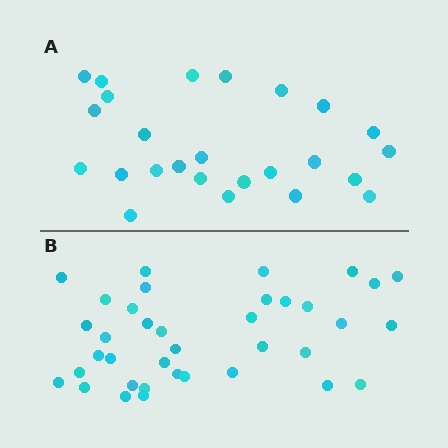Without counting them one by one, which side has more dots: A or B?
Region B (the bottom region) has more dots.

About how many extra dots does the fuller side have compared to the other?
Region B has roughly 12 or so more dots than region A.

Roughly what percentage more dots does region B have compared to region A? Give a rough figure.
About 50% more.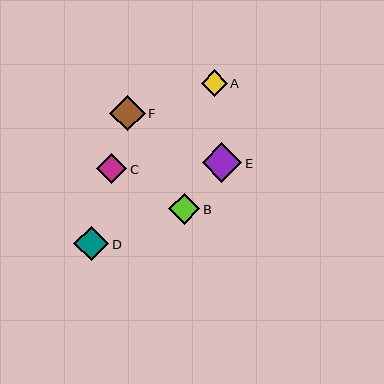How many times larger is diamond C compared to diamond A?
Diamond C is approximately 1.1 times the size of diamond A.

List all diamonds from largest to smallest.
From largest to smallest: E, F, D, B, C, A.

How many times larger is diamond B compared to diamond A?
Diamond B is approximately 1.2 times the size of diamond A.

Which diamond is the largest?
Diamond E is the largest with a size of approximately 40 pixels.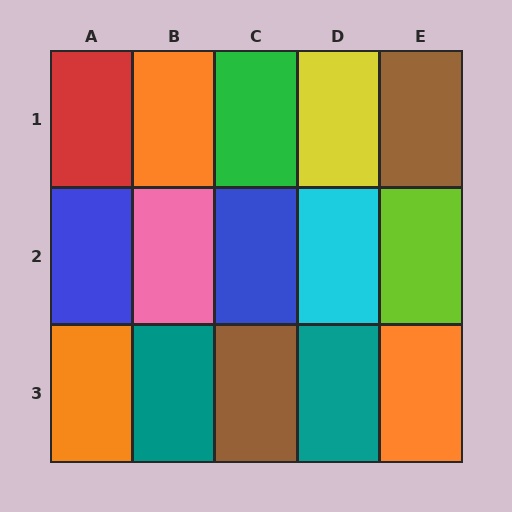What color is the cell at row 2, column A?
Blue.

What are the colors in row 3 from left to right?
Orange, teal, brown, teal, orange.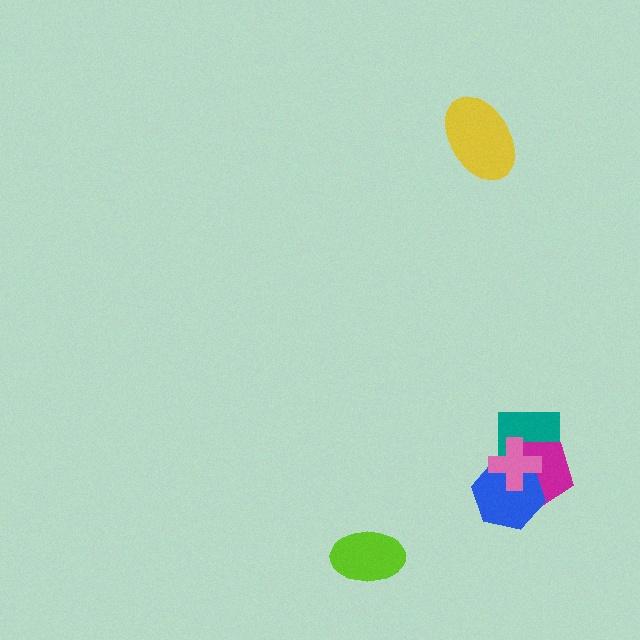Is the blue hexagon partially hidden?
Yes, it is partially covered by another shape.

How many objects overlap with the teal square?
3 objects overlap with the teal square.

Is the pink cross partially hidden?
No, no other shape covers it.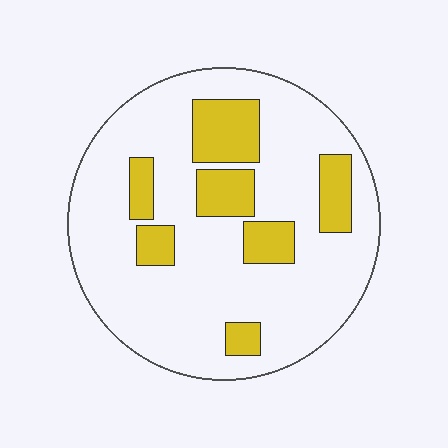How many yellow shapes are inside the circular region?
7.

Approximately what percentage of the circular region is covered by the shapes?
Approximately 20%.